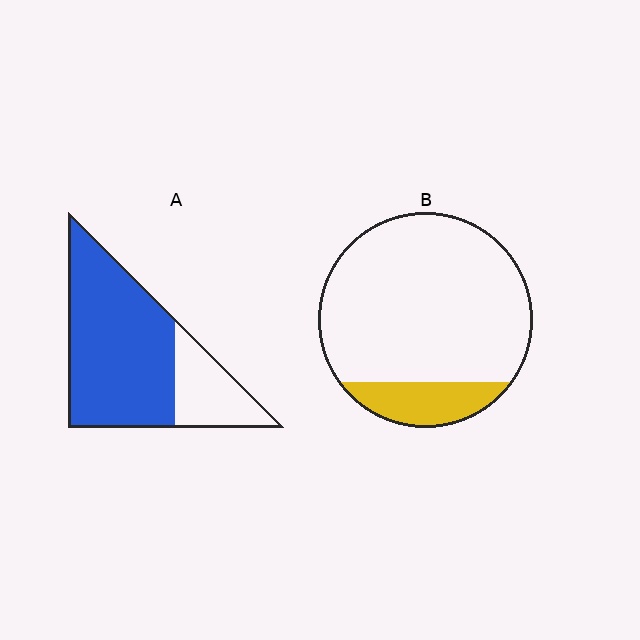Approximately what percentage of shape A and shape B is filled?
A is approximately 75% and B is approximately 15%.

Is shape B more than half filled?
No.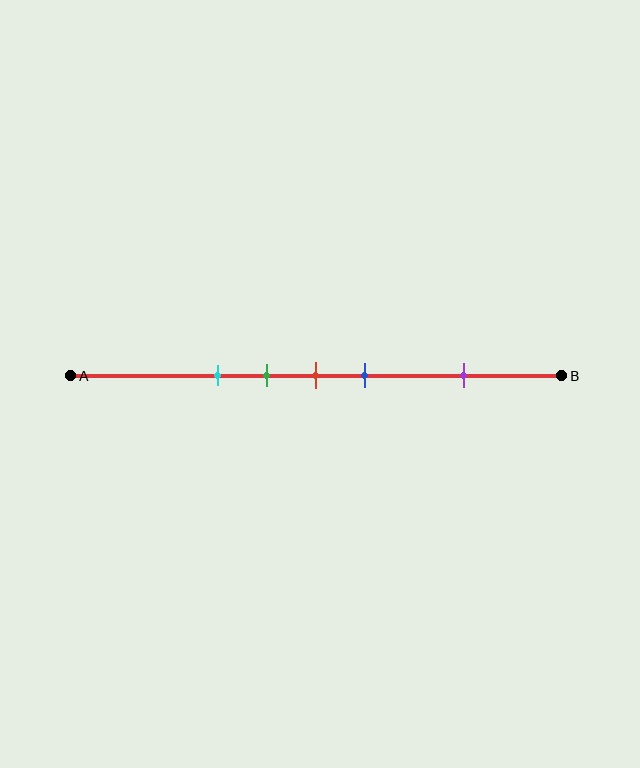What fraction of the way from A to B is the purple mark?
The purple mark is approximately 80% (0.8) of the way from A to B.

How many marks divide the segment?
There are 5 marks dividing the segment.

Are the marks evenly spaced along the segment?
No, the marks are not evenly spaced.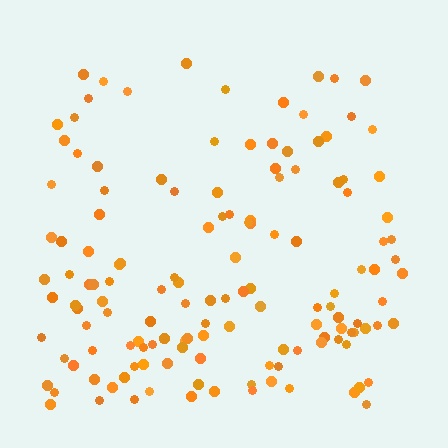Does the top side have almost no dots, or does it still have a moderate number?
Still a moderate number, just noticeably fewer than the bottom.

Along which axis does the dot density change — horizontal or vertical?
Vertical.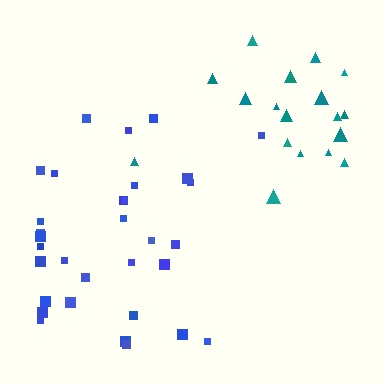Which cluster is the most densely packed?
Blue.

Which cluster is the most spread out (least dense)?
Teal.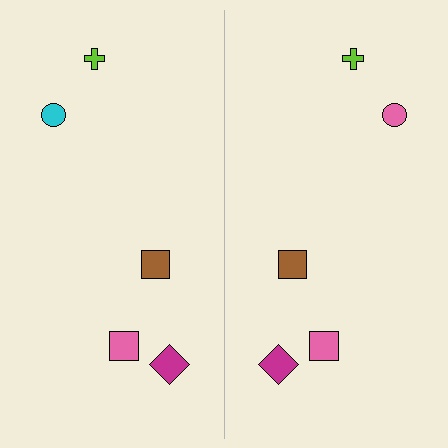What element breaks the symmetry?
The pink circle on the right side breaks the symmetry — its mirror counterpart is cyan.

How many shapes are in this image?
There are 10 shapes in this image.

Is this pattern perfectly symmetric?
No, the pattern is not perfectly symmetric. The pink circle on the right side breaks the symmetry — its mirror counterpart is cyan.